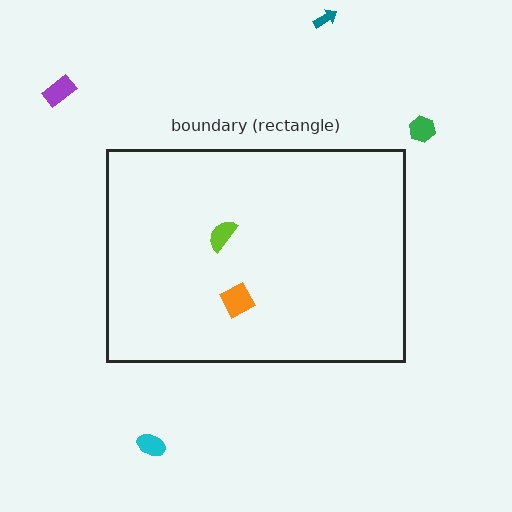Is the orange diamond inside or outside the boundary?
Inside.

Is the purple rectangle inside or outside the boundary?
Outside.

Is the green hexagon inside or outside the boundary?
Outside.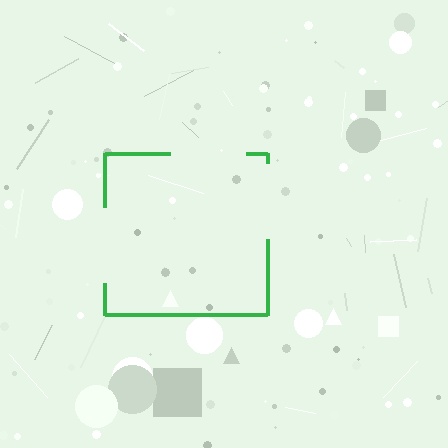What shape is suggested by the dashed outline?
The dashed outline suggests a square.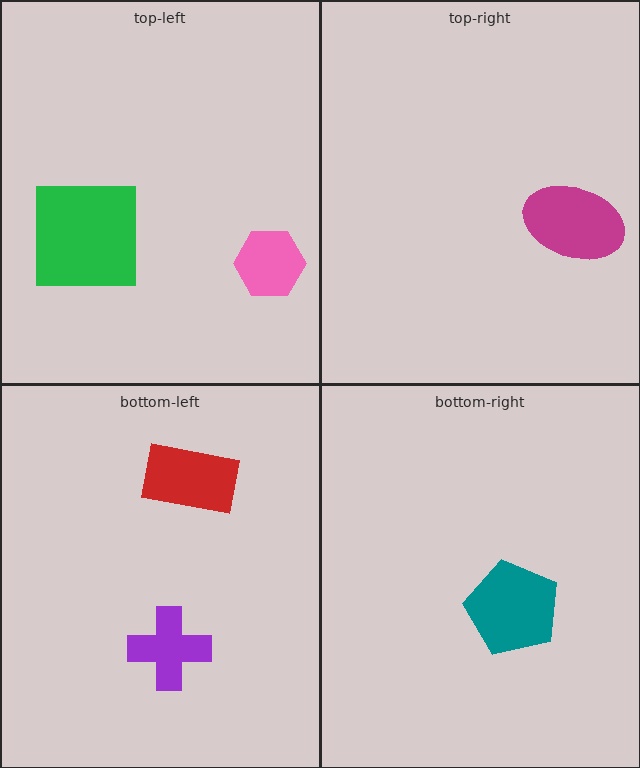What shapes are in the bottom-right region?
The teal pentagon.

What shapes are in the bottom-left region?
The red rectangle, the purple cross.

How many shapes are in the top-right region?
1.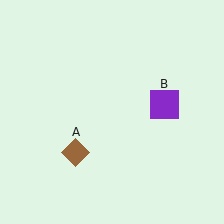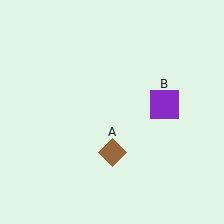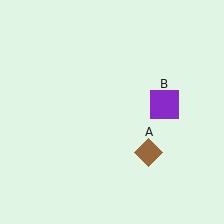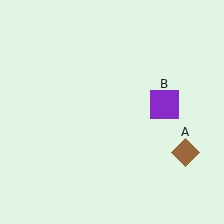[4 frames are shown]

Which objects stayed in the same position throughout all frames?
Purple square (object B) remained stationary.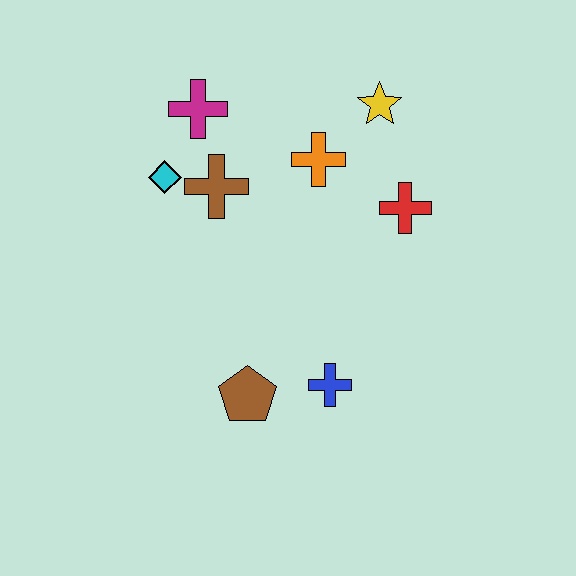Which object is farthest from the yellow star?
The brown pentagon is farthest from the yellow star.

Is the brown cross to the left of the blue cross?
Yes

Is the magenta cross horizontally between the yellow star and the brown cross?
No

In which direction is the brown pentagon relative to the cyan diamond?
The brown pentagon is below the cyan diamond.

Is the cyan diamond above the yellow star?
No